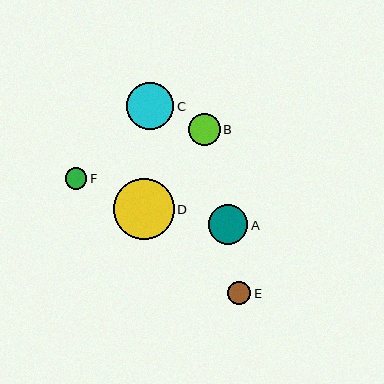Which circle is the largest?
Circle D is the largest with a size of approximately 61 pixels.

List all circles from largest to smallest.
From largest to smallest: D, C, A, B, E, F.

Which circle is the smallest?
Circle F is the smallest with a size of approximately 21 pixels.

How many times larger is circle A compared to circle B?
Circle A is approximately 1.2 times the size of circle B.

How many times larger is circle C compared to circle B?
Circle C is approximately 1.5 times the size of circle B.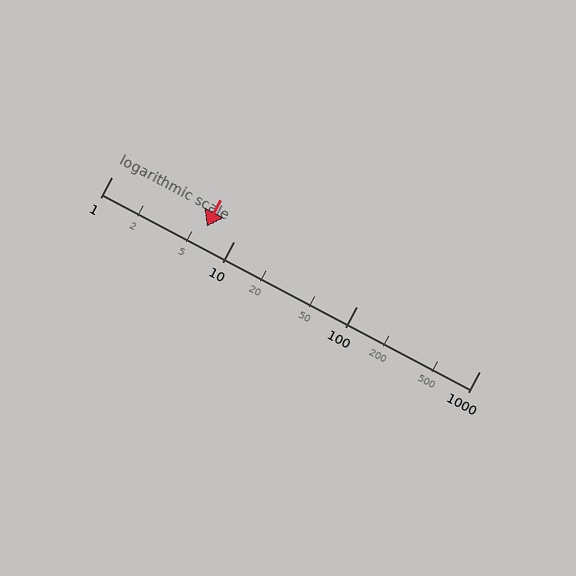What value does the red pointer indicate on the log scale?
The pointer indicates approximately 6.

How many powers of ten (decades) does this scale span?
The scale spans 3 decades, from 1 to 1000.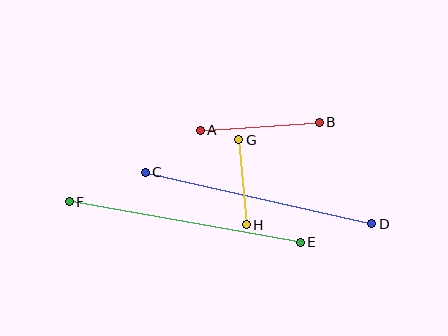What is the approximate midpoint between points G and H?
The midpoint is at approximately (243, 182) pixels.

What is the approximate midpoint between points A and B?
The midpoint is at approximately (260, 126) pixels.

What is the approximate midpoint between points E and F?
The midpoint is at approximately (185, 222) pixels.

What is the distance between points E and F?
The distance is approximately 235 pixels.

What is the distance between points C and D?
The distance is approximately 232 pixels.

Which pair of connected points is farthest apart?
Points E and F are farthest apart.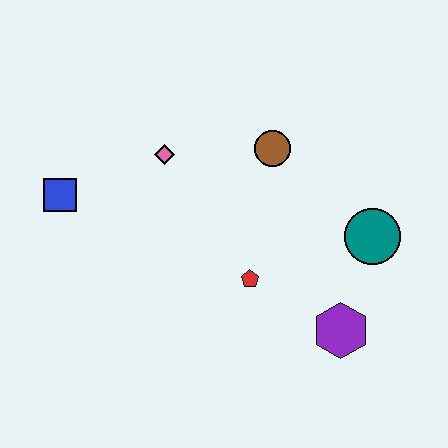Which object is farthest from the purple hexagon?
The blue square is farthest from the purple hexagon.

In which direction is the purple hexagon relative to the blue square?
The purple hexagon is to the right of the blue square.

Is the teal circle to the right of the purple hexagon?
Yes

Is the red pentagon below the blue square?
Yes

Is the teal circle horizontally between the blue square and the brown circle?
No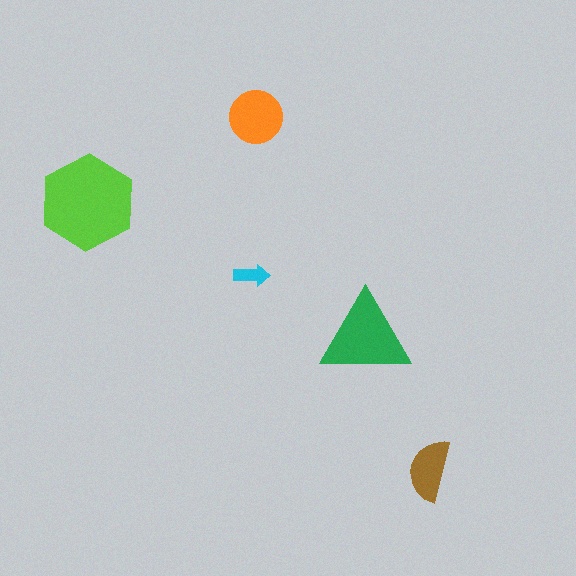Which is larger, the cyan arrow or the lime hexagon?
The lime hexagon.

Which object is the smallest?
The cyan arrow.